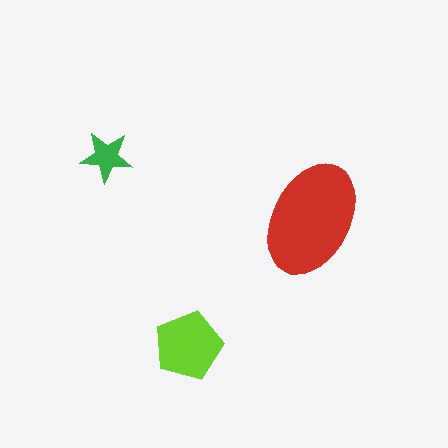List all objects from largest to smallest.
The red ellipse, the lime pentagon, the green star.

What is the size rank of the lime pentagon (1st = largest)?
2nd.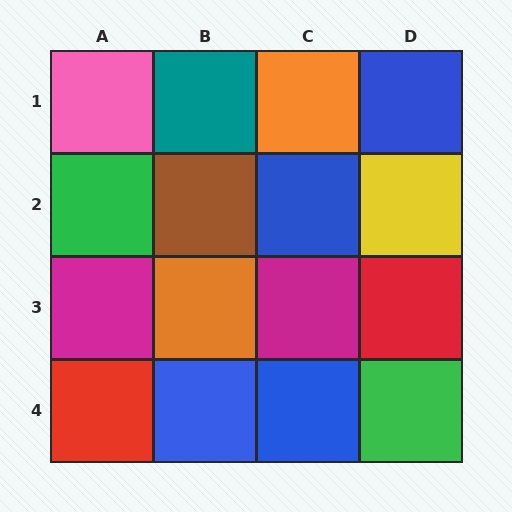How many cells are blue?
4 cells are blue.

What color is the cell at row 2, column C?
Blue.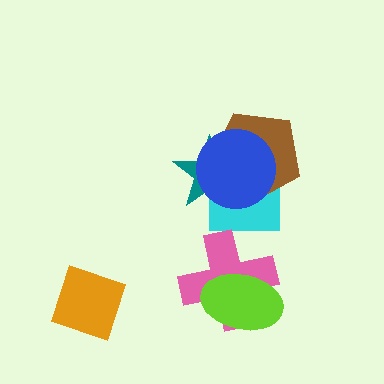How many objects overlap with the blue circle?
3 objects overlap with the blue circle.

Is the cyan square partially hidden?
Yes, it is partially covered by another shape.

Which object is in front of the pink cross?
The lime ellipse is in front of the pink cross.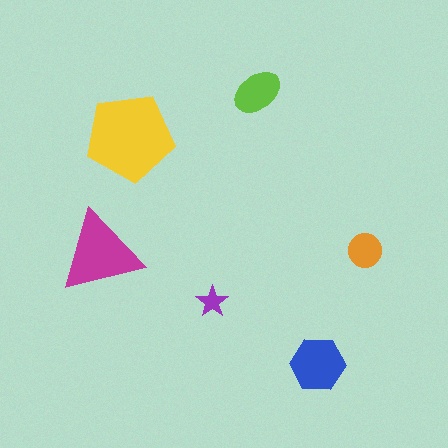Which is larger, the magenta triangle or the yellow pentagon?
The yellow pentagon.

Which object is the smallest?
The purple star.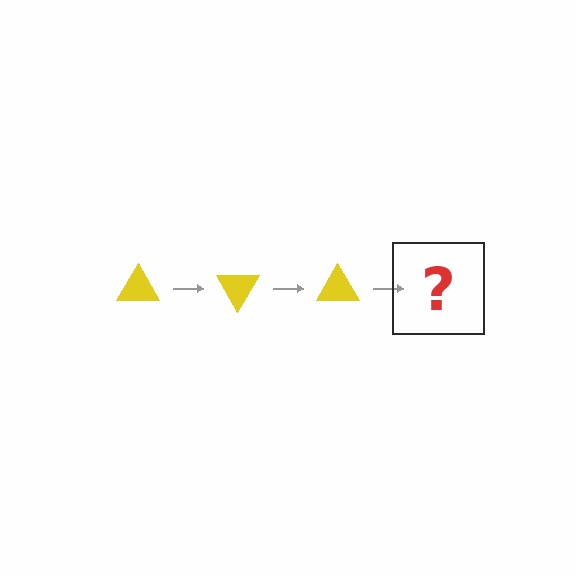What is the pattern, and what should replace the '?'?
The pattern is that the triangle rotates 60 degrees each step. The '?' should be a yellow triangle rotated 180 degrees.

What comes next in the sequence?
The next element should be a yellow triangle rotated 180 degrees.